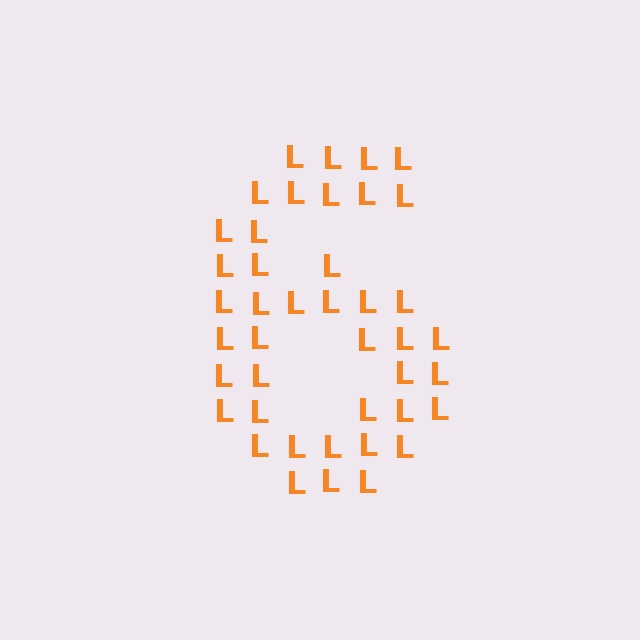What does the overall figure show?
The overall figure shows the digit 6.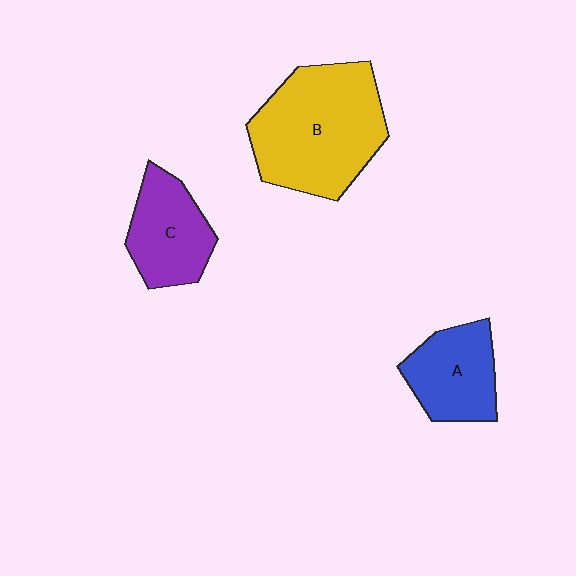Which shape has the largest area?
Shape B (yellow).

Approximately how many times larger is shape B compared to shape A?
Approximately 1.9 times.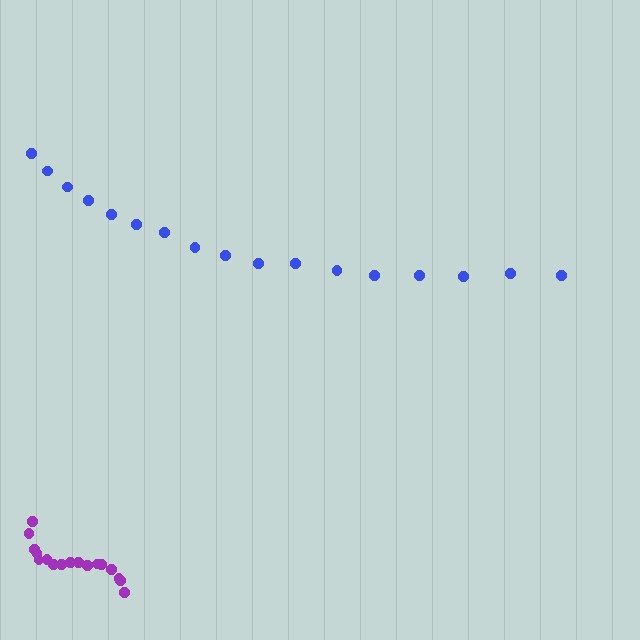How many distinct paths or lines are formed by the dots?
There are 2 distinct paths.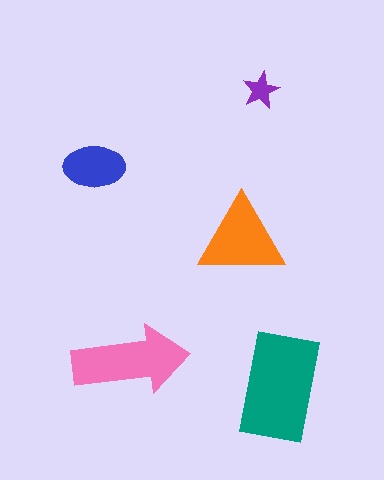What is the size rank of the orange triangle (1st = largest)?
3rd.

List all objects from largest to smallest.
The teal rectangle, the pink arrow, the orange triangle, the blue ellipse, the purple star.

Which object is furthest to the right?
The teal rectangle is rightmost.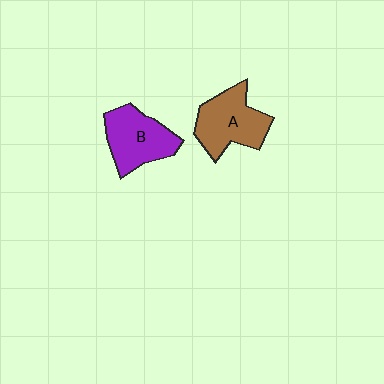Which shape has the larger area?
Shape A (brown).